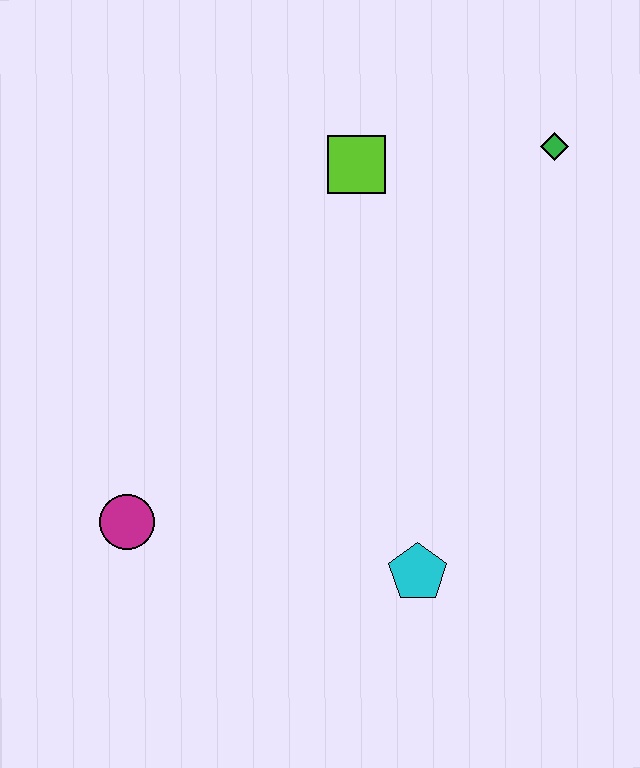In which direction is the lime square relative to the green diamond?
The lime square is to the left of the green diamond.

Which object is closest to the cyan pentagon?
The magenta circle is closest to the cyan pentagon.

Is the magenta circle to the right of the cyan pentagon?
No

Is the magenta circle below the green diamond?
Yes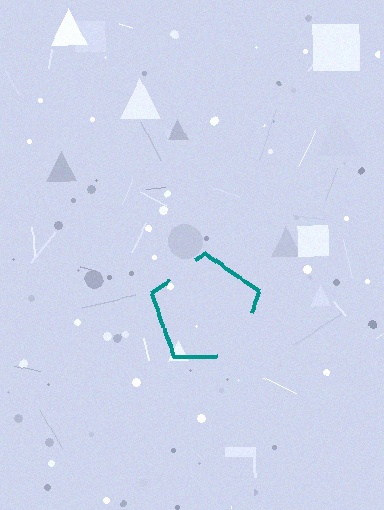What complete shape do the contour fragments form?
The contour fragments form a pentagon.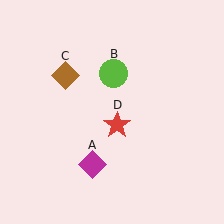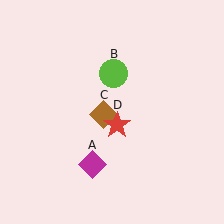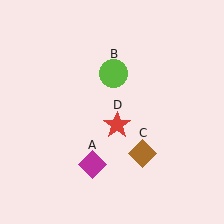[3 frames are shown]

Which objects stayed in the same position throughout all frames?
Magenta diamond (object A) and lime circle (object B) and red star (object D) remained stationary.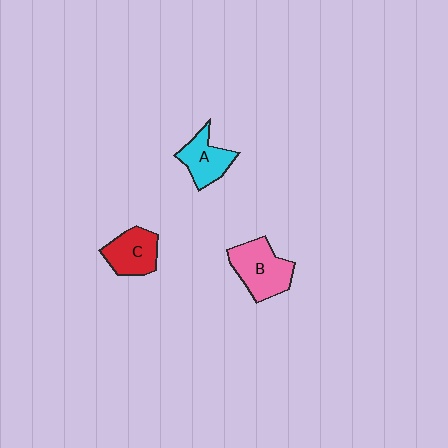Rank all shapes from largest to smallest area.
From largest to smallest: B (pink), C (red), A (cyan).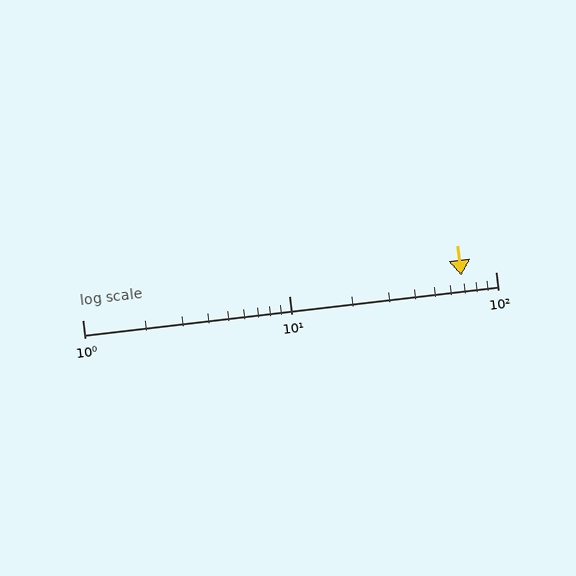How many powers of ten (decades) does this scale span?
The scale spans 2 decades, from 1 to 100.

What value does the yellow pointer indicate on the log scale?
The pointer indicates approximately 68.